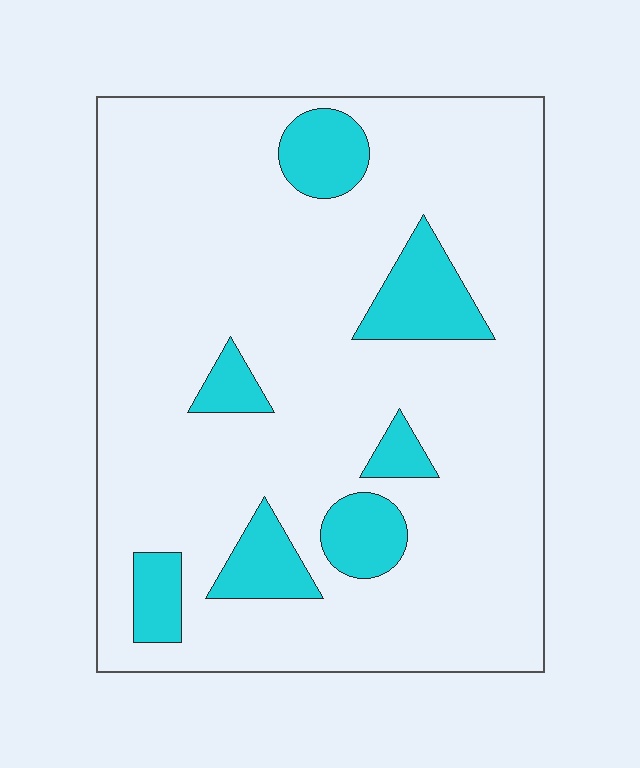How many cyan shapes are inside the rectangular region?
7.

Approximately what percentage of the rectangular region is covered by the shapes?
Approximately 15%.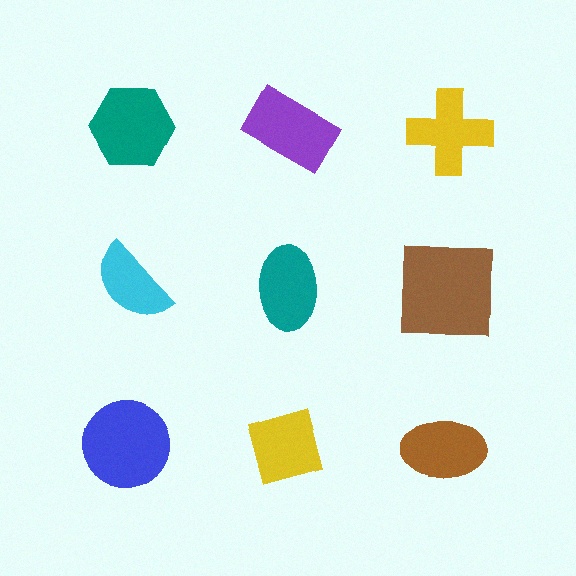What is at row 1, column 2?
A purple rectangle.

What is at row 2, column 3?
A brown square.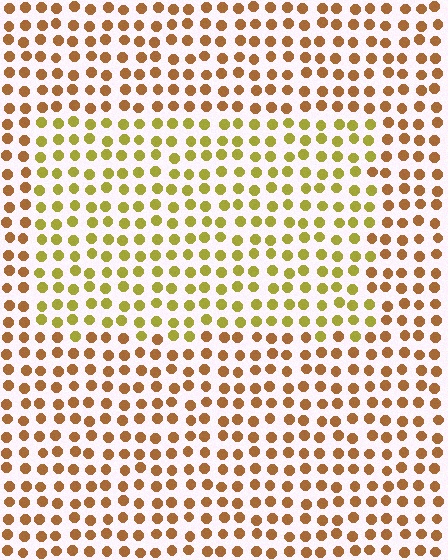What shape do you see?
I see a rectangle.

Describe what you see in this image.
The image is filled with small brown elements in a uniform arrangement. A rectangle-shaped region is visible where the elements are tinted to a slightly different hue, forming a subtle color boundary.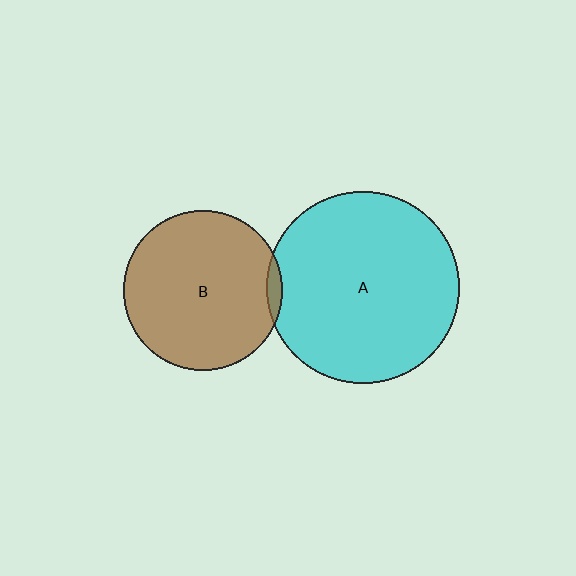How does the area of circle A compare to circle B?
Approximately 1.5 times.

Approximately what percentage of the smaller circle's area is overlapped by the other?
Approximately 5%.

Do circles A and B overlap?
Yes.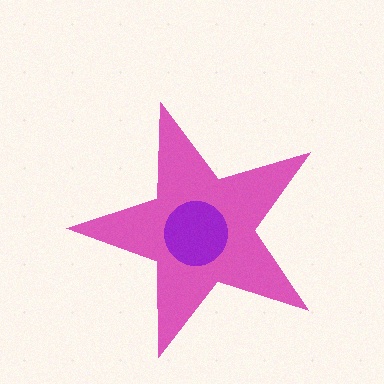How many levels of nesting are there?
2.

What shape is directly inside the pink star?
The purple circle.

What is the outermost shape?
The pink star.